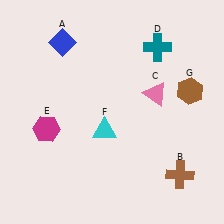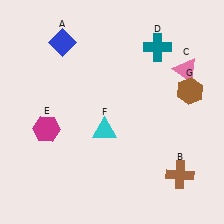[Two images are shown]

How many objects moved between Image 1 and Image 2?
1 object moved between the two images.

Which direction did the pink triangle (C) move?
The pink triangle (C) moved right.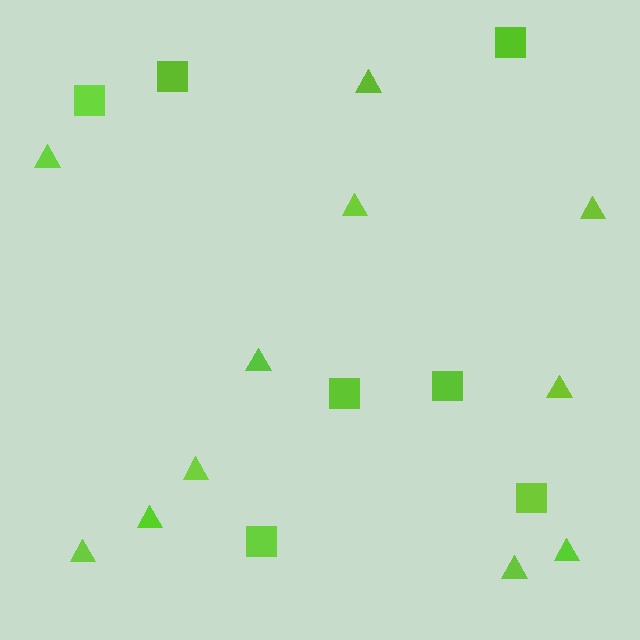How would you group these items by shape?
There are 2 groups: one group of squares (7) and one group of triangles (11).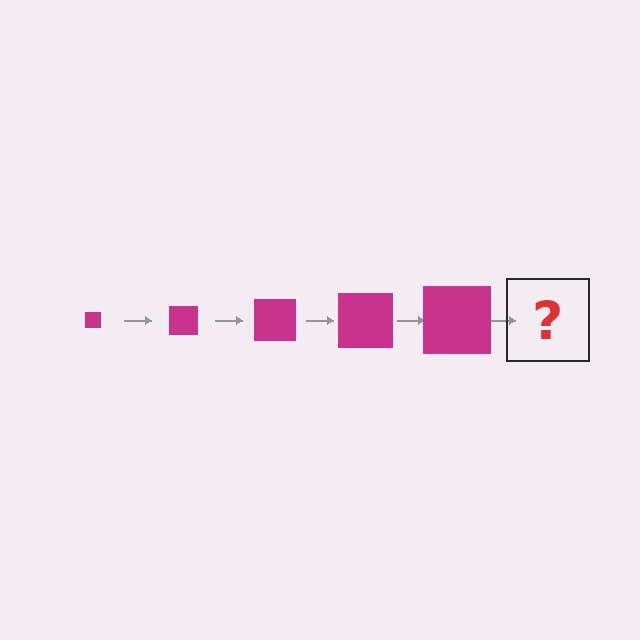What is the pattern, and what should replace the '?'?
The pattern is that the square gets progressively larger each step. The '?' should be a magenta square, larger than the previous one.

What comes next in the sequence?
The next element should be a magenta square, larger than the previous one.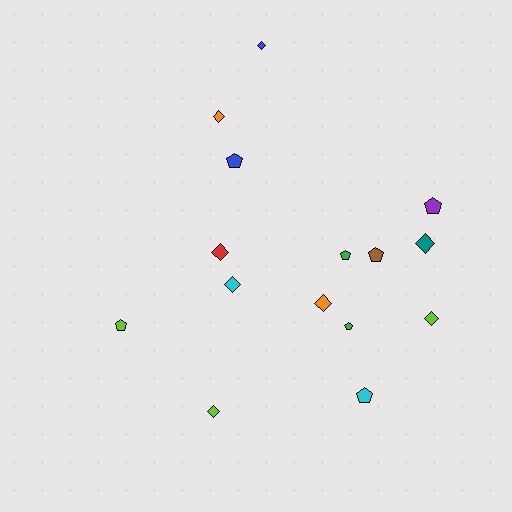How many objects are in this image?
There are 15 objects.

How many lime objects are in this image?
There are 3 lime objects.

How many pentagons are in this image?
There are 7 pentagons.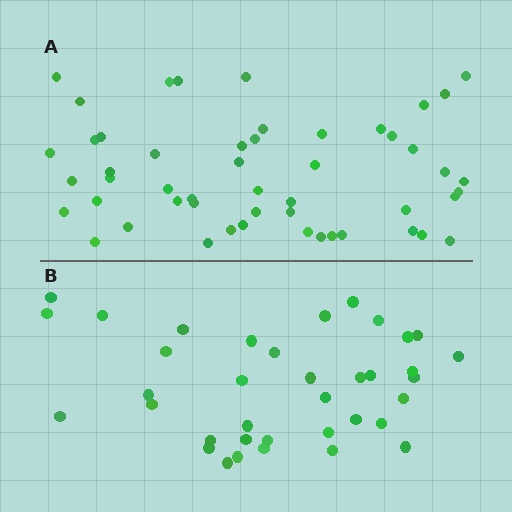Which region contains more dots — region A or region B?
Region A (the top region) has more dots.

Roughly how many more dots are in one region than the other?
Region A has approximately 15 more dots than region B.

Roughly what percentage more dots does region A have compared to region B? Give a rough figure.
About 40% more.